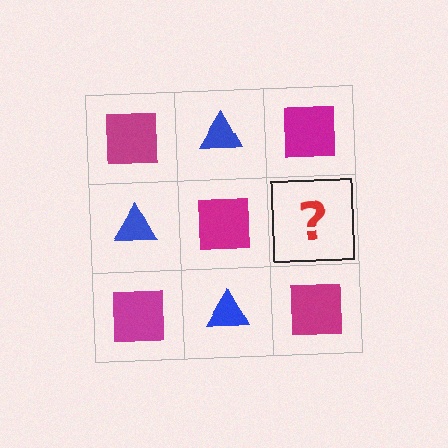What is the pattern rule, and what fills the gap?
The rule is that it alternates magenta square and blue triangle in a checkerboard pattern. The gap should be filled with a blue triangle.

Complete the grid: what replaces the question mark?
The question mark should be replaced with a blue triangle.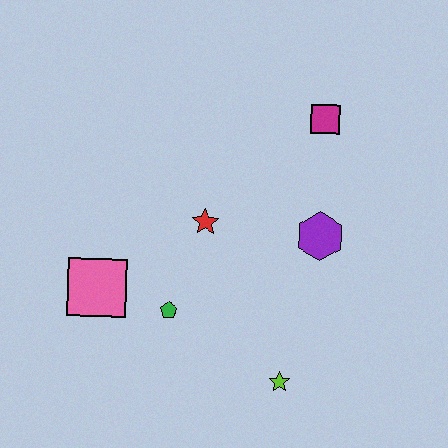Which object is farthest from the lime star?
The magenta square is farthest from the lime star.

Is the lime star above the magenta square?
No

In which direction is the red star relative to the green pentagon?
The red star is above the green pentagon.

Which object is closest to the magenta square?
The purple hexagon is closest to the magenta square.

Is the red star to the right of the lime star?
No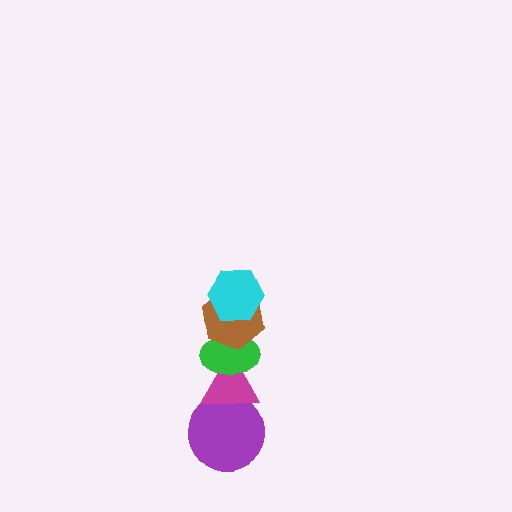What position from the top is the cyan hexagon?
The cyan hexagon is 1st from the top.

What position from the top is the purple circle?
The purple circle is 5th from the top.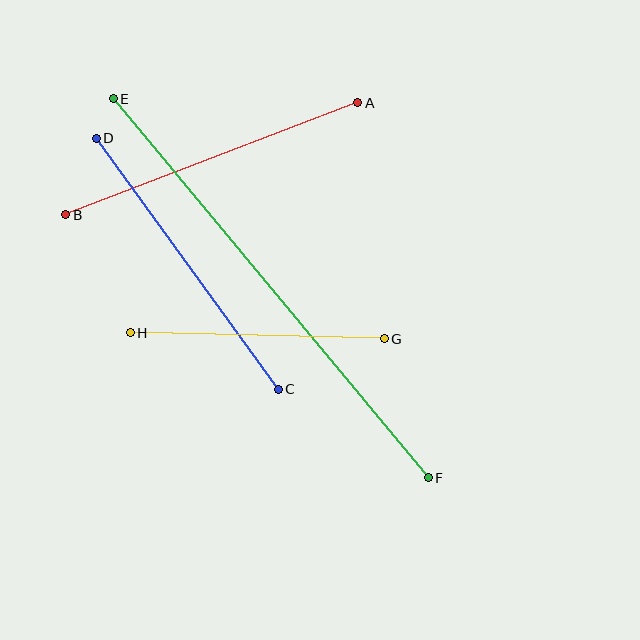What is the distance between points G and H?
The distance is approximately 254 pixels.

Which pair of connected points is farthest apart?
Points E and F are farthest apart.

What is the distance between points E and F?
The distance is approximately 493 pixels.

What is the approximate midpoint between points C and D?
The midpoint is at approximately (187, 264) pixels.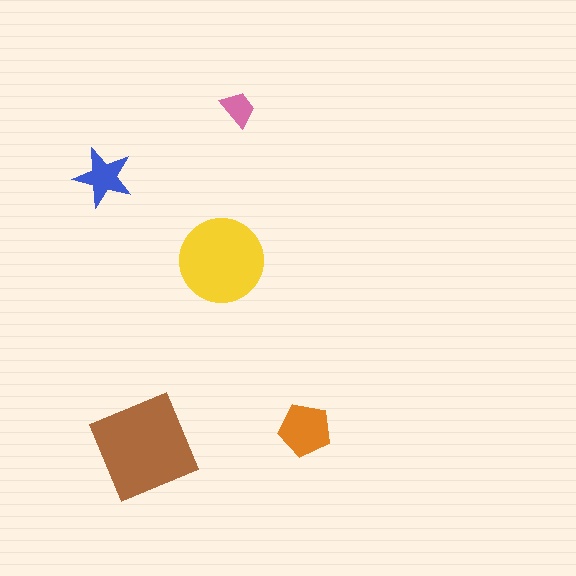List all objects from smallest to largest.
The pink trapezoid, the blue star, the orange pentagon, the yellow circle, the brown square.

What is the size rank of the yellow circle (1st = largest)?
2nd.